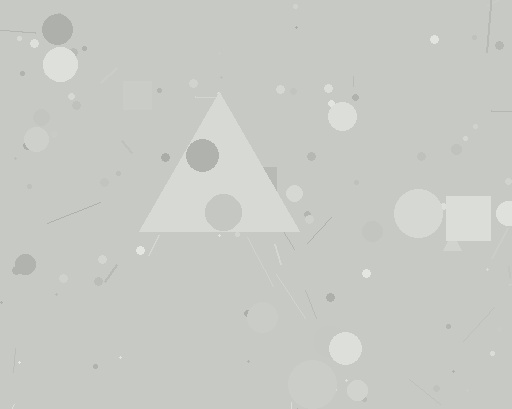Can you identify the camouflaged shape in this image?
The camouflaged shape is a triangle.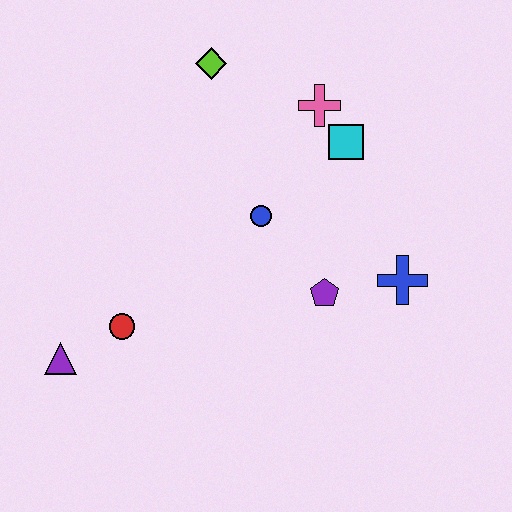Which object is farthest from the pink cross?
The purple triangle is farthest from the pink cross.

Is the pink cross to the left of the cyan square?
Yes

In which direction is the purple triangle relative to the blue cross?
The purple triangle is to the left of the blue cross.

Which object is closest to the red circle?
The purple triangle is closest to the red circle.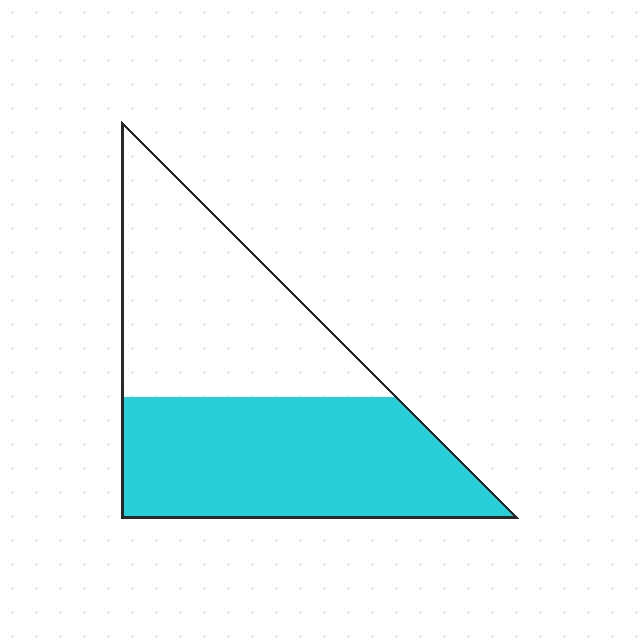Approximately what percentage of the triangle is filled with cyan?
Approximately 50%.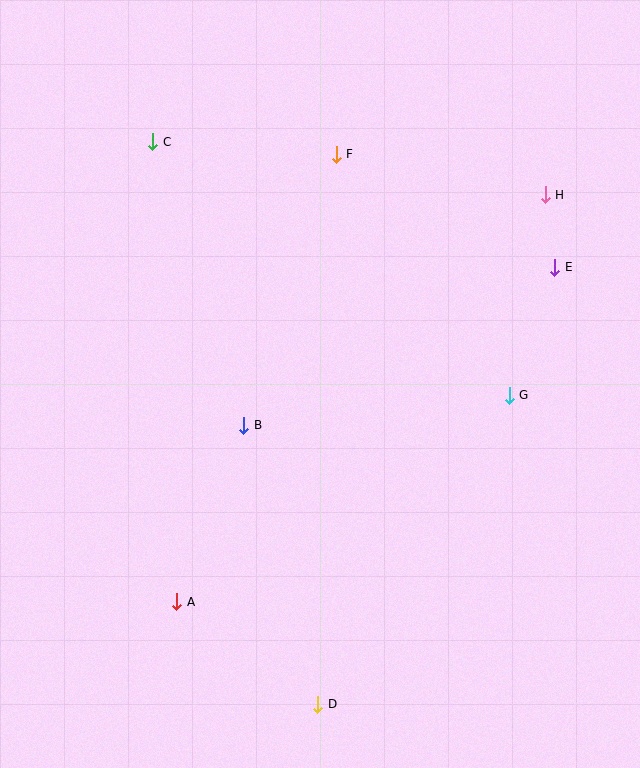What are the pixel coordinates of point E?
Point E is at (555, 267).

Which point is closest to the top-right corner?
Point H is closest to the top-right corner.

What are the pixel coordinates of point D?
Point D is at (318, 704).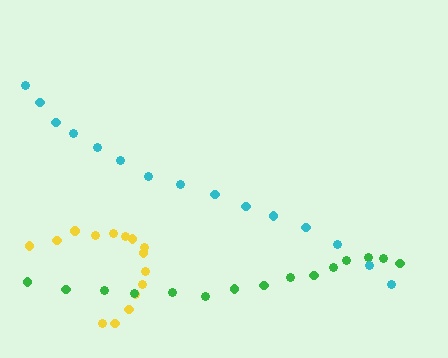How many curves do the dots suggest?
There are 3 distinct paths.